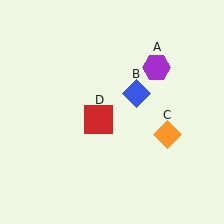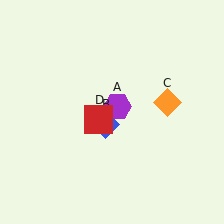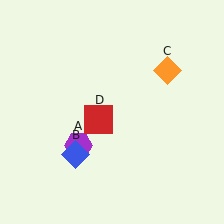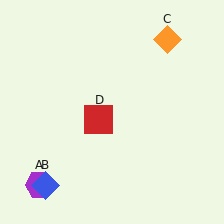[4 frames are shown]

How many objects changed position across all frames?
3 objects changed position: purple hexagon (object A), blue diamond (object B), orange diamond (object C).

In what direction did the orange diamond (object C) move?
The orange diamond (object C) moved up.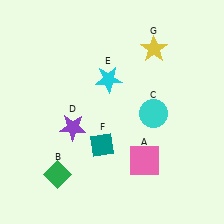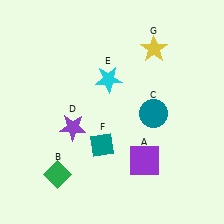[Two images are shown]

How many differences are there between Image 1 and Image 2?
There are 2 differences between the two images.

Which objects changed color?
A changed from pink to purple. C changed from cyan to teal.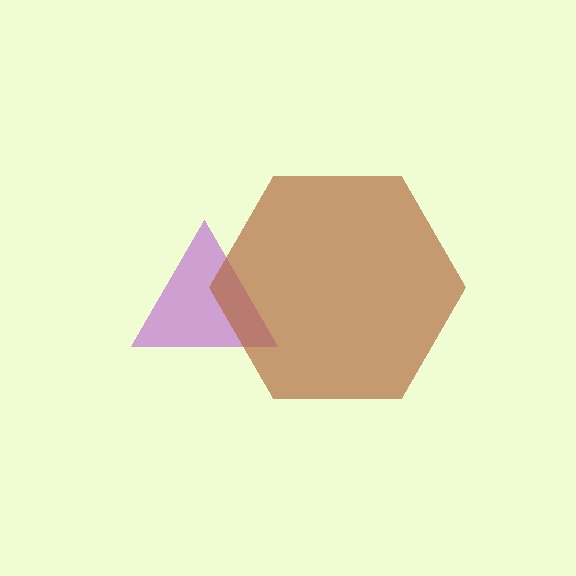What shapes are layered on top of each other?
The layered shapes are: a purple triangle, a brown hexagon.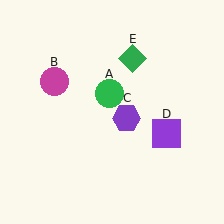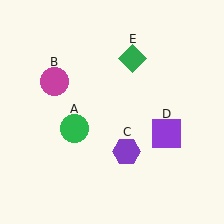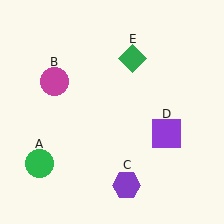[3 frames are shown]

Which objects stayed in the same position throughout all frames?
Magenta circle (object B) and purple square (object D) and green diamond (object E) remained stationary.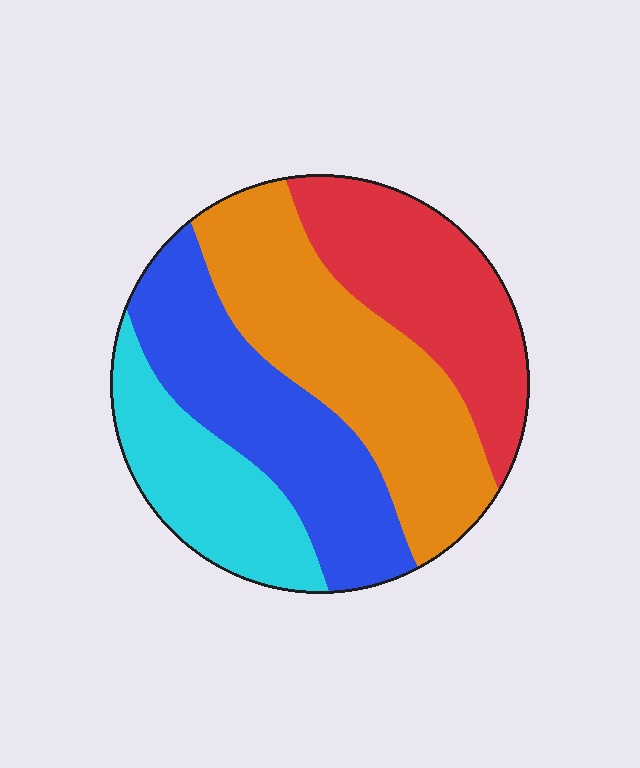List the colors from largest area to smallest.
From largest to smallest: orange, blue, red, cyan.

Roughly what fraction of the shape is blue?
Blue takes up about one quarter (1/4) of the shape.